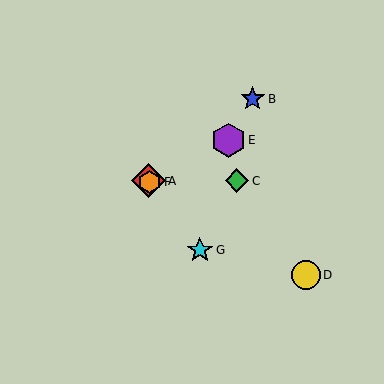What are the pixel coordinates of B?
Object B is at (253, 99).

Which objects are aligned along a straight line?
Objects A, F, G are aligned along a straight line.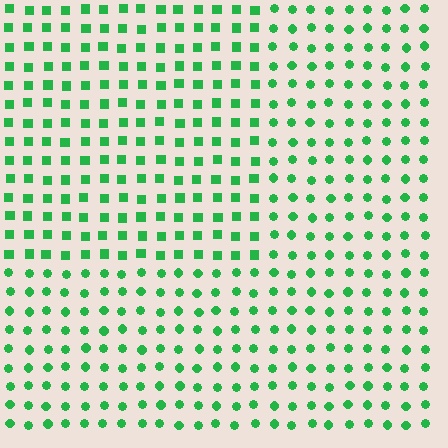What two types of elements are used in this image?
The image uses squares inside the rectangle region and circles outside it.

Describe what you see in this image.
The image is filled with small green elements arranged in a uniform grid. A rectangle-shaped region contains squares, while the surrounding area contains circles. The boundary is defined purely by the change in element shape.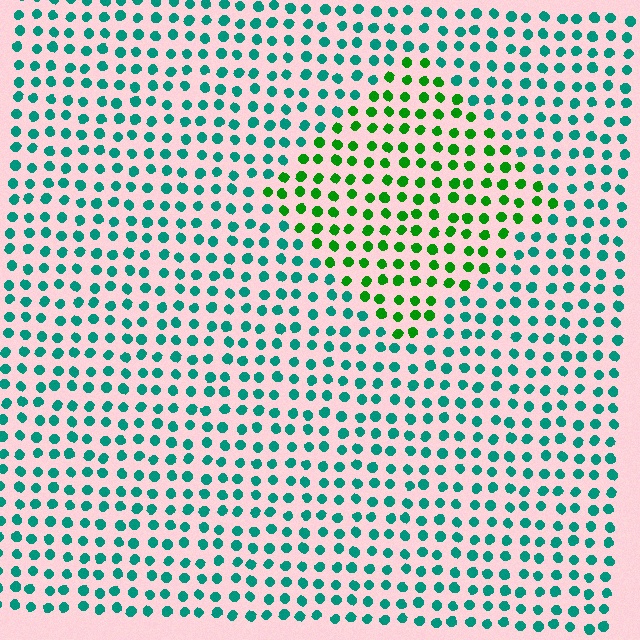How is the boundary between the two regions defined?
The boundary is defined purely by a slight shift in hue (about 47 degrees). Spacing, size, and orientation are identical on both sides.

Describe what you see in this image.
The image is filled with small teal elements in a uniform arrangement. A diamond-shaped region is visible where the elements are tinted to a slightly different hue, forming a subtle color boundary.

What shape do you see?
I see a diamond.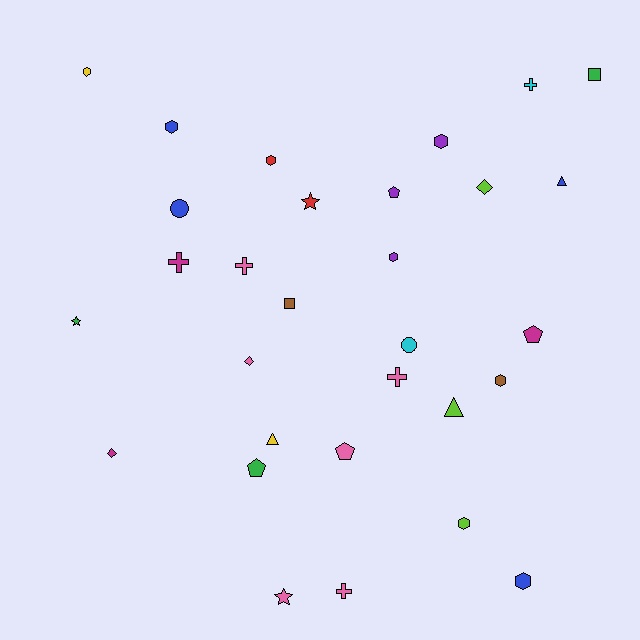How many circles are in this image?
There are 2 circles.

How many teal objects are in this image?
There are no teal objects.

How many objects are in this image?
There are 30 objects.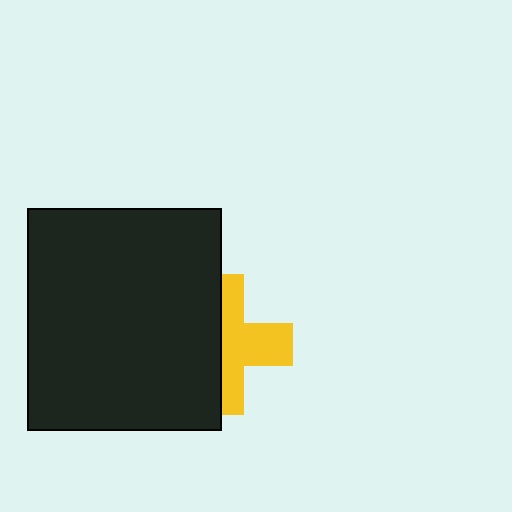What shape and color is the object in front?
The object in front is a black rectangle.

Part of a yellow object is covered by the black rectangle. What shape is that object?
It is a cross.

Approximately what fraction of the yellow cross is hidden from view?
Roughly 49% of the yellow cross is hidden behind the black rectangle.